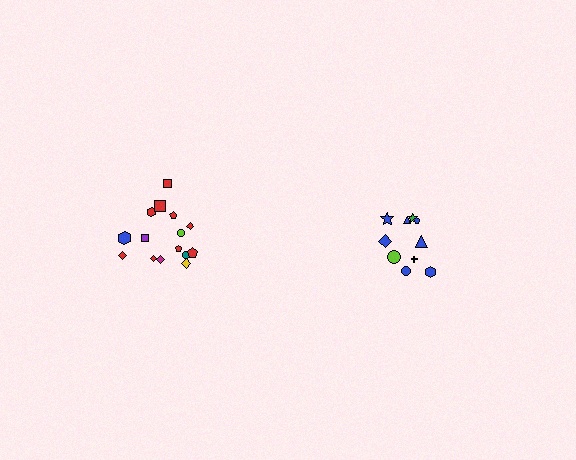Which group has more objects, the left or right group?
The left group.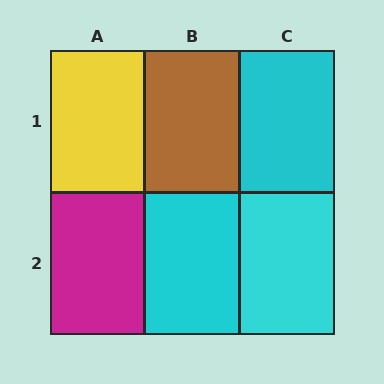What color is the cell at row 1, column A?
Yellow.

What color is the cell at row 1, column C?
Cyan.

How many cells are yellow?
1 cell is yellow.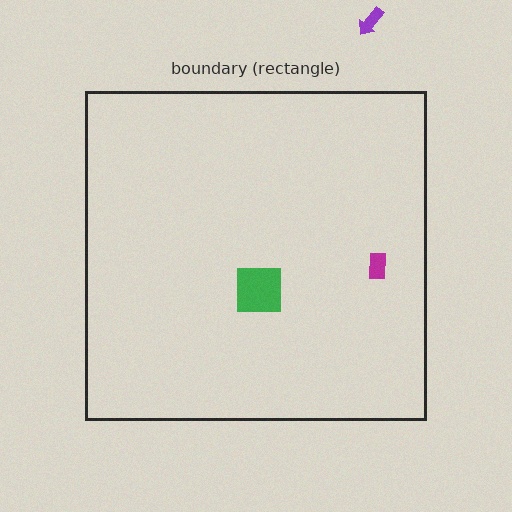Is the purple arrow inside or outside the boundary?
Outside.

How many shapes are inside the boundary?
2 inside, 1 outside.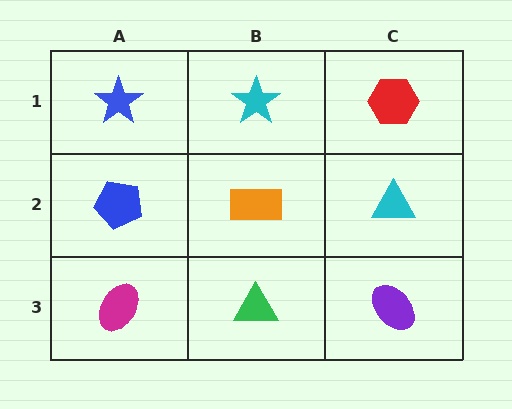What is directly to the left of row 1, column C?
A cyan star.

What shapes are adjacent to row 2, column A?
A blue star (row 1, column A), a magenta ellipse (row 3, column A), an orange rectangle (row 2, column B).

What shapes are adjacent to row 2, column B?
A cyan star (row 1, column B), a green triangle (row 3, column B), a blue pentagon (row 2, column A), a cyan triangle (row 2, column C).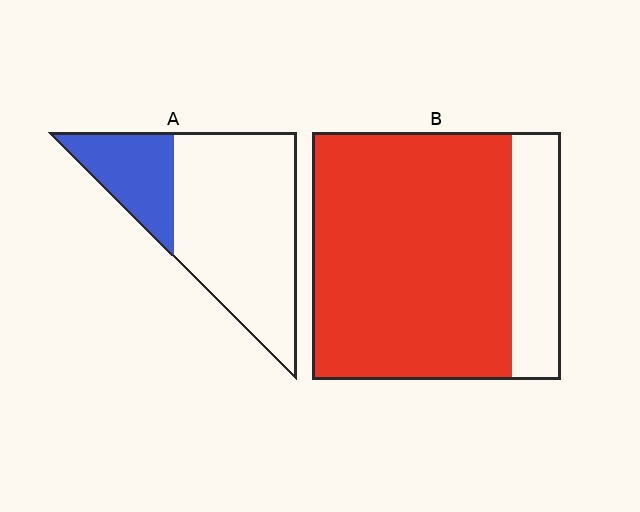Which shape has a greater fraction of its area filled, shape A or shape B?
Shape B.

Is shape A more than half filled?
No.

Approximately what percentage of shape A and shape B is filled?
A is approximately 25% and B is approximately 80%.